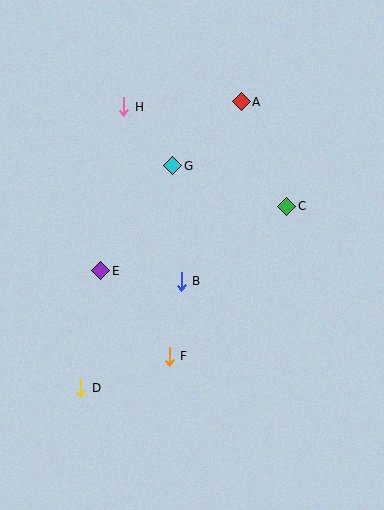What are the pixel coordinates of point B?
Point B is at (181, 281).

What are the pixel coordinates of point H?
Point H is at (124, 107).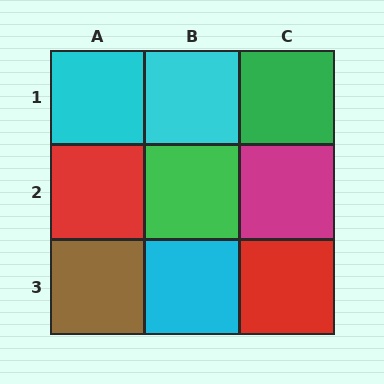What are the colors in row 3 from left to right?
Brown, cyan, red.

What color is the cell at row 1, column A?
Cyan.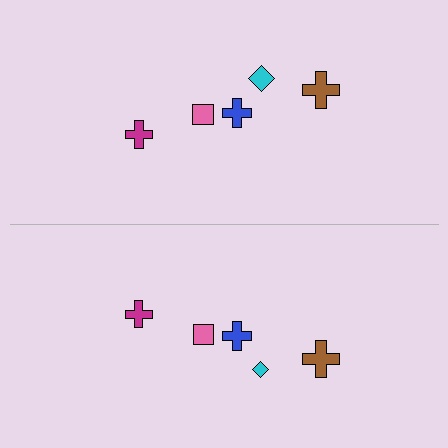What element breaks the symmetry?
The cyan diamond on the bottom side has a different size than its mirror counterpart.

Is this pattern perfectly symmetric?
No, the pattern is not perfectly symmetric. The cyan diamond on the bottom side has a different size than its mirror counterpart.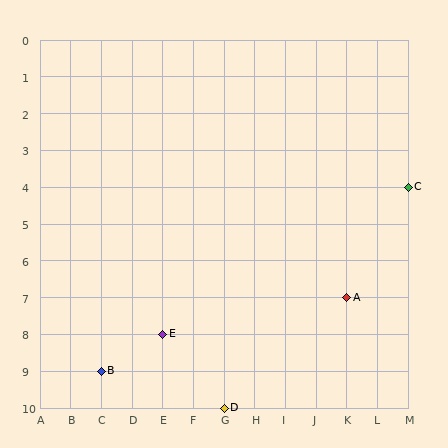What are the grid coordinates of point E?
Point E is at grid coordinates (E, 8).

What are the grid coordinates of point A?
Point A is at grid coordinates (K, 7).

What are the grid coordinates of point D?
Point D is at grid coordinates (G, 10).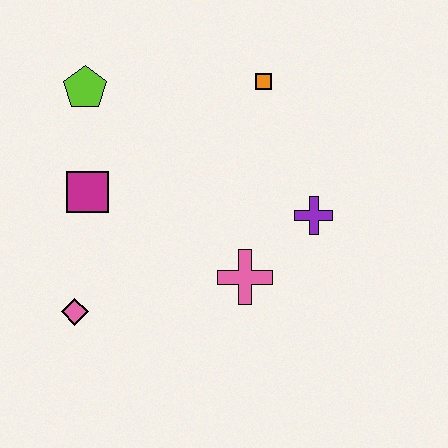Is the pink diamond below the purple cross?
Yes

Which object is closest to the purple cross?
The pink cross is closest to the purple cross.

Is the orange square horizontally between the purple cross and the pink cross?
Yes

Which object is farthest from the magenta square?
The purple cross is farthest from the magenta square.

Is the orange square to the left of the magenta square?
No